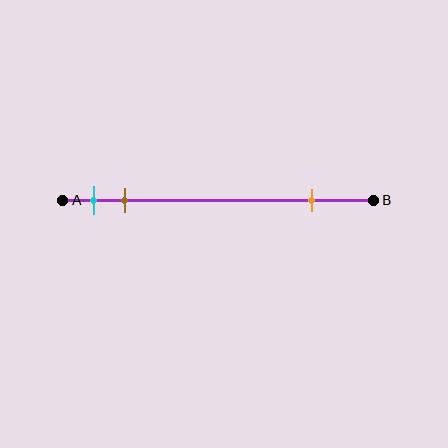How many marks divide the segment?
There are 3 marks dividing the segment.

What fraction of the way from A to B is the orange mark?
The orange mark is approximately 80% (0.8) of the way from A to B.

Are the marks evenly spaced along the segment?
No, the marks are not evenly spaced.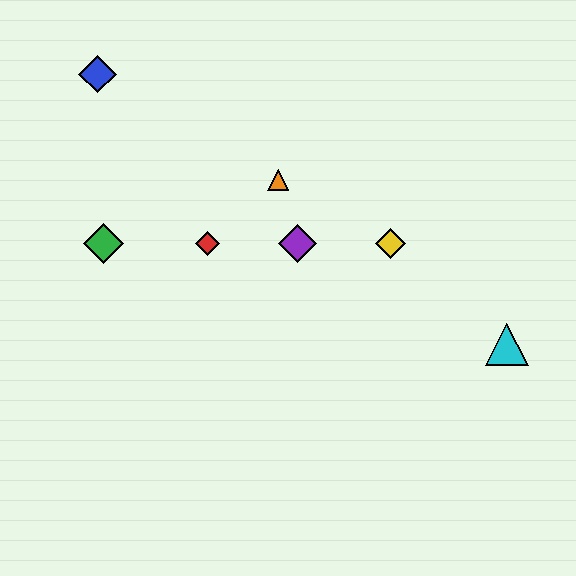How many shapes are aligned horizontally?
4 shapes (the red diamond, the green diamond, the yellow diamond, the purple diamond) are aligned horizontally.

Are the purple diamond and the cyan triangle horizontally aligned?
No, the purple diamond is at y≈243 and the cyan triangle is at y≈345.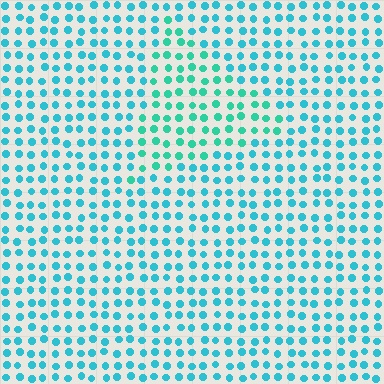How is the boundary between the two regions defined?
The boundary is defined purely by a slight shift in hue (about 24 degrees). Spacing, size, and orientation are identical on both sides.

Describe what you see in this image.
The image is filled with small cyan elements in a uniform arrangement. A triangle-shaped region is visible where the elements are tinted to a slightly different hue, forming a subtle color boundary.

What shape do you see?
I see a triangle.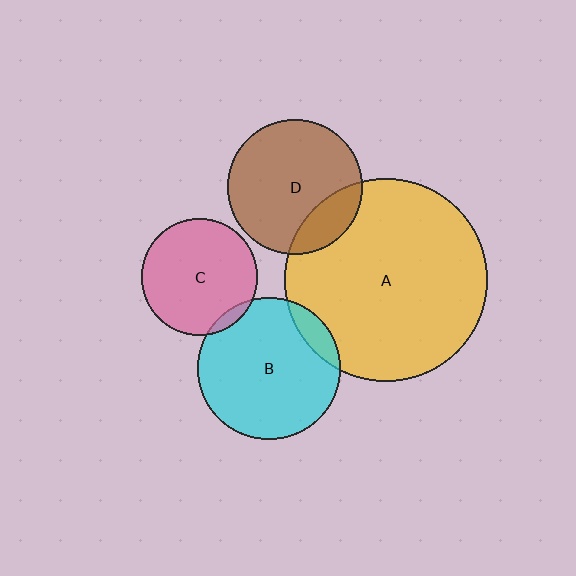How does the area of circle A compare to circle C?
Approximately 3.0 times.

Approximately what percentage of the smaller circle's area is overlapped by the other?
Approximately 20%.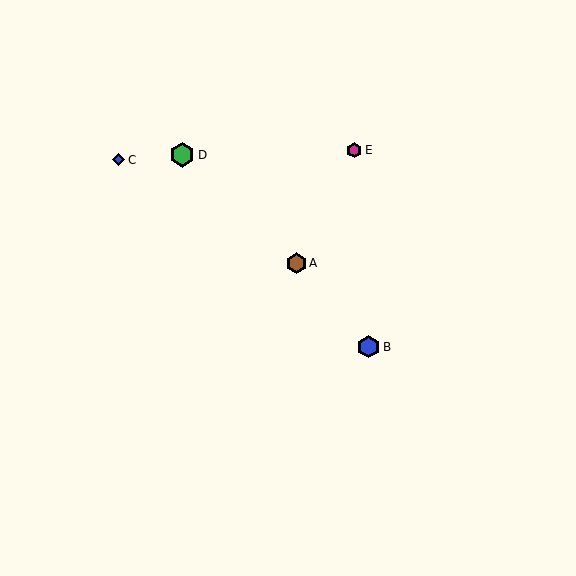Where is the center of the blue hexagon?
The center of the blue hexagon is at (368, 347).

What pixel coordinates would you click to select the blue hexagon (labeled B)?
Click at (368, 347) to select the blue hexagon B.